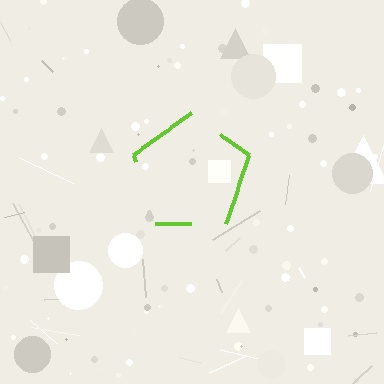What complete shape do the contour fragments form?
The contour fragments form a pentagon.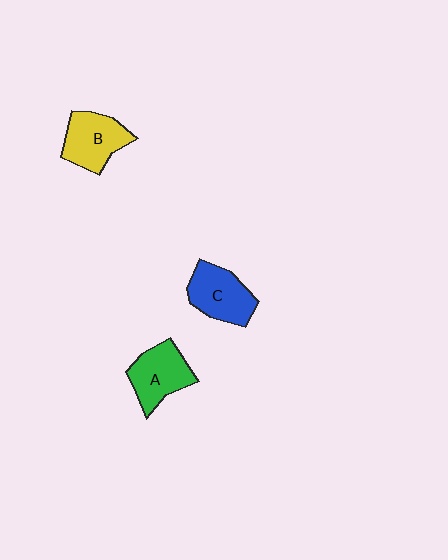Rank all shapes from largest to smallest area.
From largest to smallest: C (blue), B (yellow), A (green).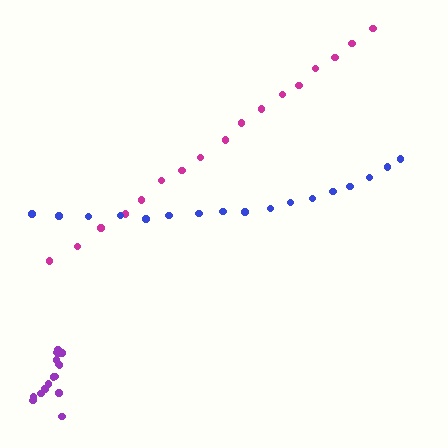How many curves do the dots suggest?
There are 3 distinct paths.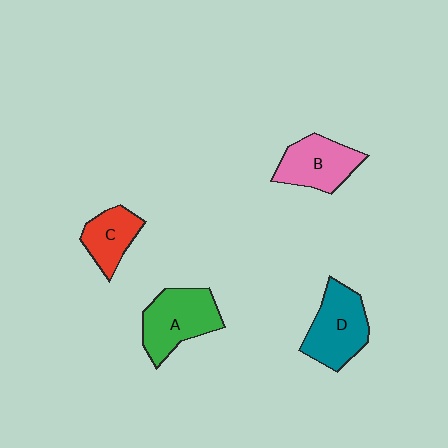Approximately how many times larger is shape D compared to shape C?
Approximately 1.5 times.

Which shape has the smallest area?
Shape C (red).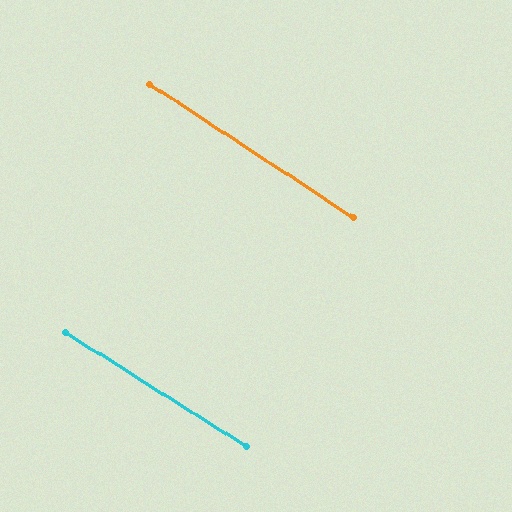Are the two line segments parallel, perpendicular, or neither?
Parallel — their directions differ by only 0.6°.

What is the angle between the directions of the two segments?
Approximately 1 degree.